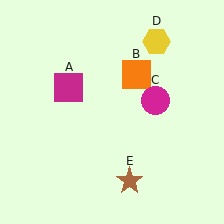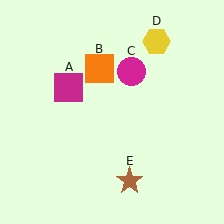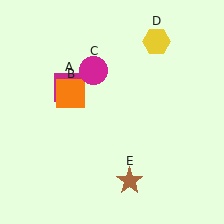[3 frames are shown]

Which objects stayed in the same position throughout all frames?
Magenta square (object A) and yellow hexagon (object D) and brown star (object E) remained stationary.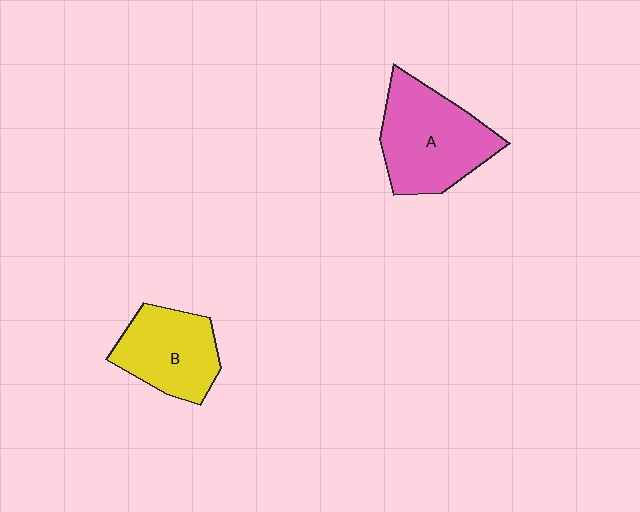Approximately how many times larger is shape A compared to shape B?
Approximately 1.3 times.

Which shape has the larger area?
Shape A (pink).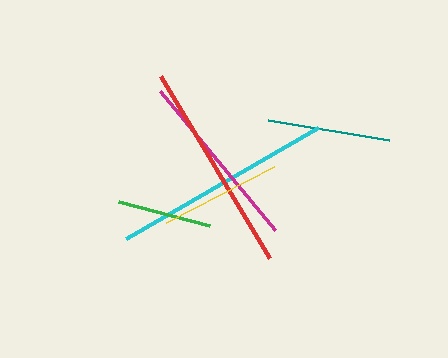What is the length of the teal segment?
The teal segment is approximately 122 pixels long.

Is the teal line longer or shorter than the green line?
The teal line is longer than the green line.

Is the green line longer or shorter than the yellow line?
The yellow line is longer than the green line.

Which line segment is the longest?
The cyan line is the longest at approximately 222 pixels.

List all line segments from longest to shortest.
From longest to shortest: cyan, red, magenta, teal, yellow, green.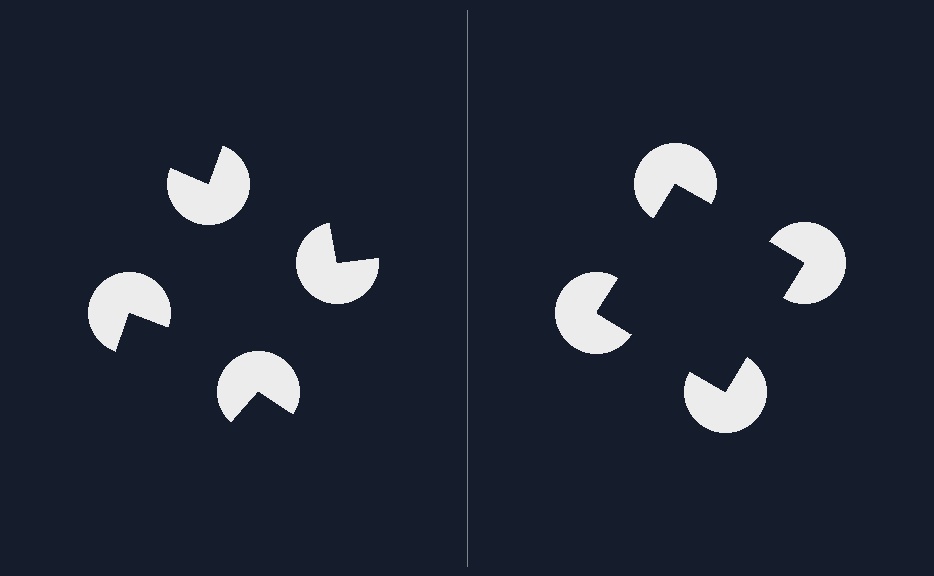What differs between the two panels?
The pac-man discs are positioned identically on both sides; only the wedge orientations differ. On the right they align to a square; on the left they are misaligned.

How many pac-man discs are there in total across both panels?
8 — 4 on each side.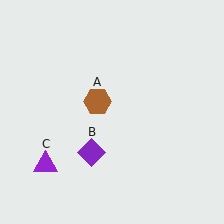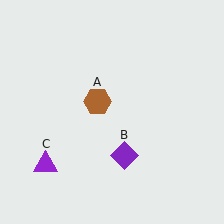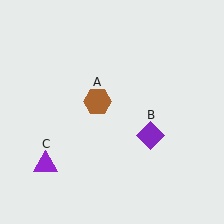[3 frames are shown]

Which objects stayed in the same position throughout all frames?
Brown hexagon (object A) and purple triangle (object C) remained stationary.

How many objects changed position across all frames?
1 object changed position: purple diamond (object B).